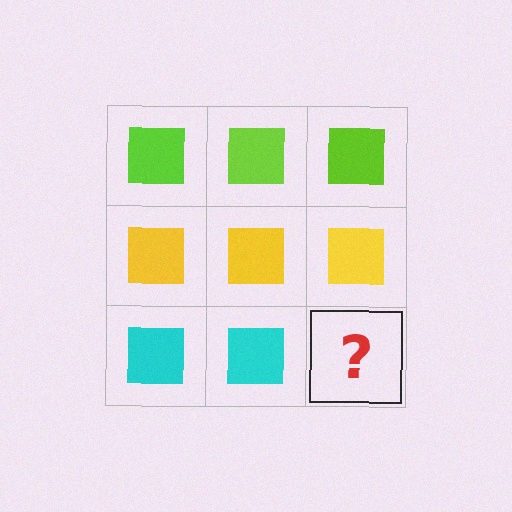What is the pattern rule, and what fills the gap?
The rule is that each row has a consistent color. The gap should be filled with a cyan square.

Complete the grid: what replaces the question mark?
The question mark should be replaced with a cyan square.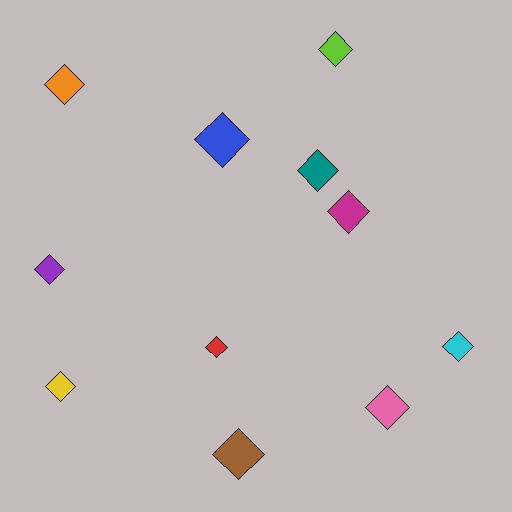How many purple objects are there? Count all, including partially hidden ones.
There is 1 purple object.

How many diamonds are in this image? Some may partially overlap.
There are 11 diamonds.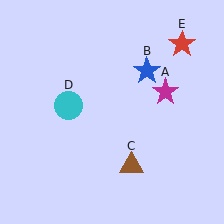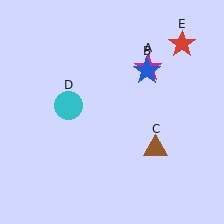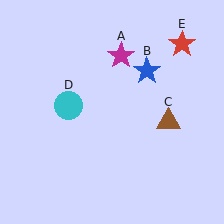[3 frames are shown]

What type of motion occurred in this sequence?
The magenta star (object A), brown triangle (object C) rotated counterclockwise around the center of the scene.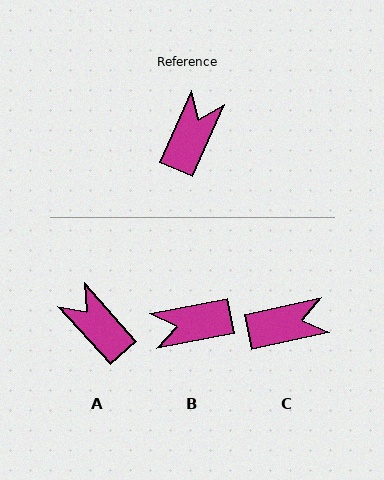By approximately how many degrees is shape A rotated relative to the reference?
Approximately 65 degrees counter-clockwise.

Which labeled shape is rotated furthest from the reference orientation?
B, about 125 degrees away.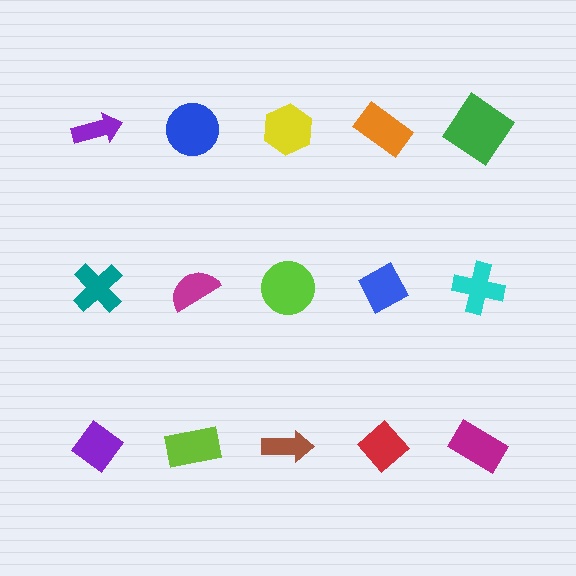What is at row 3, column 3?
A brown arrow.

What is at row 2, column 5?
A cyan cross.